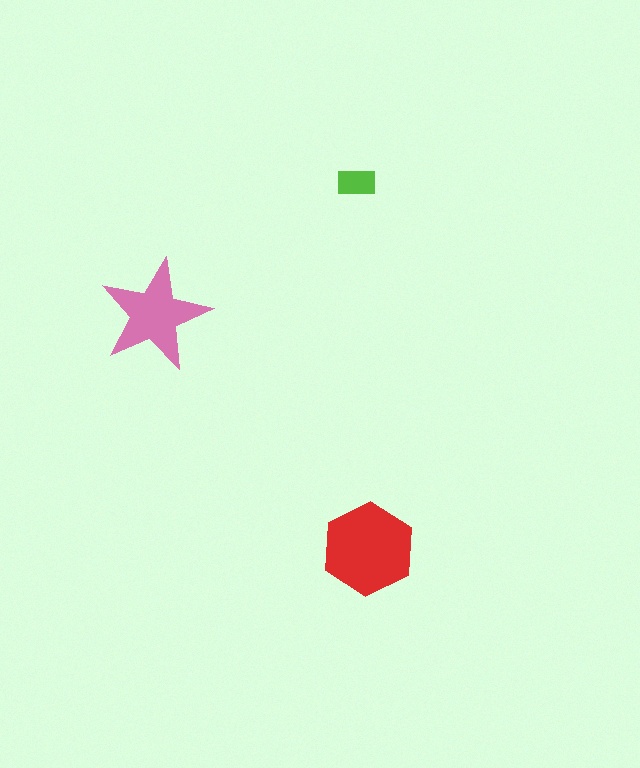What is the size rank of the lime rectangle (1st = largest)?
3rd.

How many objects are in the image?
There are 3 objects in the image.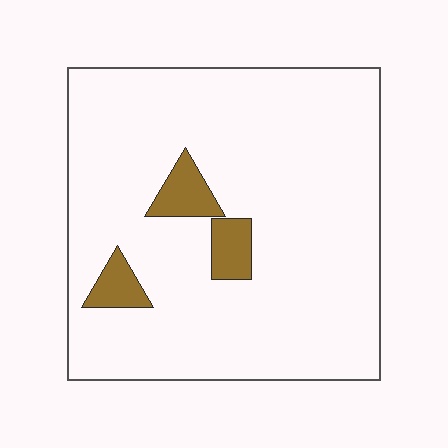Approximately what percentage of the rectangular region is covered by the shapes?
Approximately 10%.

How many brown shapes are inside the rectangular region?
3.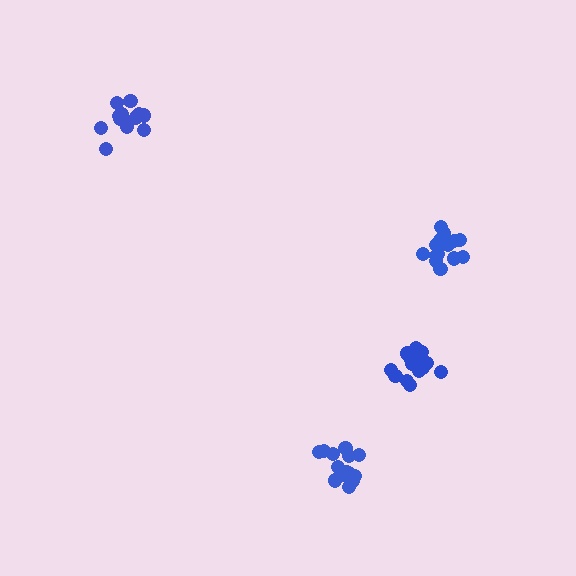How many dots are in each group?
Group 1: 17 dots, Group 2: 14 dots, Group 3: 13 dots, Group 4: 14 dots (58 total).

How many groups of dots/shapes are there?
There are 4 groups.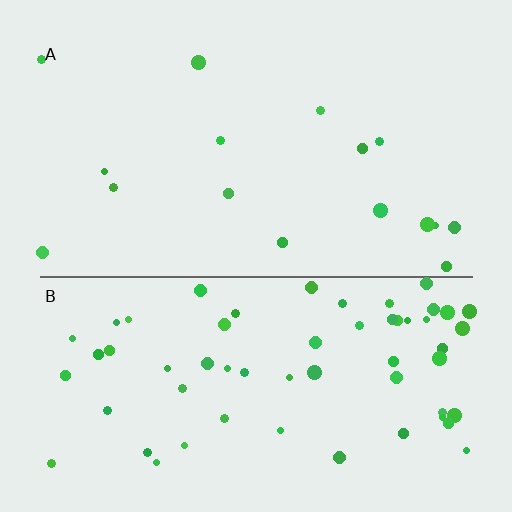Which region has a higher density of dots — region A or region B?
B (the bottom).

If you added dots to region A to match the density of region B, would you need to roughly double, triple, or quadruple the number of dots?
Approximately quadruple.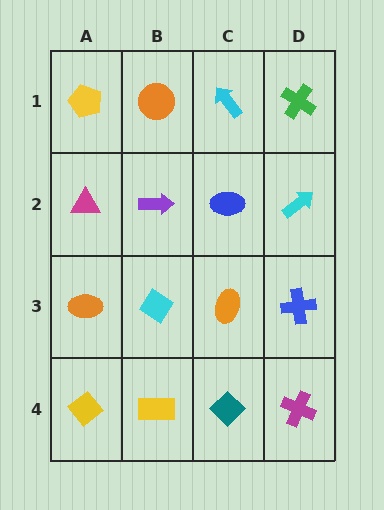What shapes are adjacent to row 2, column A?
A yellow pentagon (row 1, column A), an orange ellipse (row 3, column A), a purple arrow (row 2, column B).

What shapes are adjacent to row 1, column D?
A cyan arrow (row 2, column D), a cyan arrow (row 1, column C).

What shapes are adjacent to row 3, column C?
A blue ellipse (row 2, column C), a teal diamond (row 4, column C), a cyan diamond (row 3, column B), a blue cross (row 3, column D).